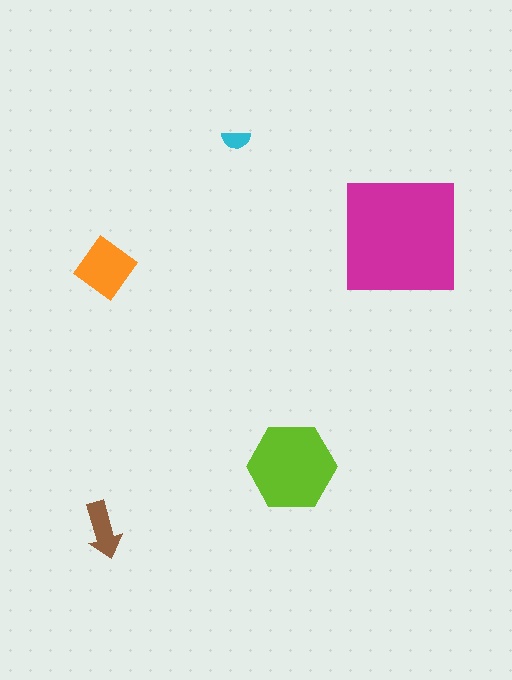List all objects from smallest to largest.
The cyan semicircle, the brown arrow, the orange diamond, the lime hexagon, the magenta square.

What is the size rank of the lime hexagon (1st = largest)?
2nd.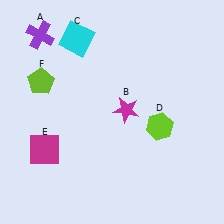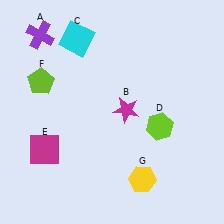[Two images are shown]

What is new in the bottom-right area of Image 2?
A yellow hexagon (G) was added in the bottom-right area of Image 2.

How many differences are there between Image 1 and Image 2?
There is 1 difference between the two images.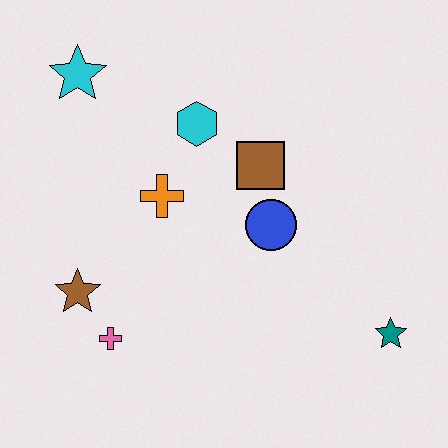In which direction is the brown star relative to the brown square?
The brown star is to the left of the brown square.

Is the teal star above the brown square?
No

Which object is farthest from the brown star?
The teal star is farthest from the brown star.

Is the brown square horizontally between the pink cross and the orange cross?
No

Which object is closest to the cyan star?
The cyan hexagon is closest to the cyan star.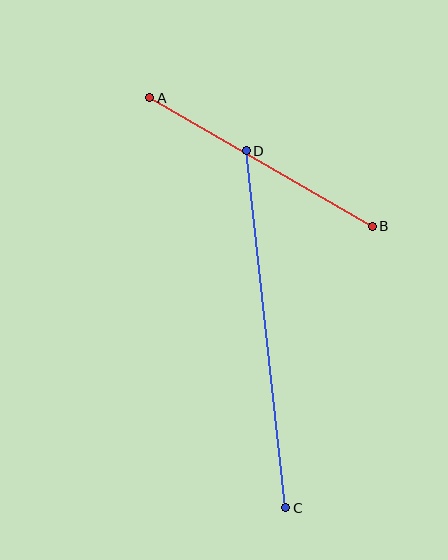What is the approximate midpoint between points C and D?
The midpoint is at approximately (266, 329) pixels.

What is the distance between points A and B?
The distance is approximately 257 pixels.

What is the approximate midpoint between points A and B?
The midpoint is at approximately (261, 162) pixels.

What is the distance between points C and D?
The distance is approximately 359 pixels.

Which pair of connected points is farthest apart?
Points C and D are farthest apart.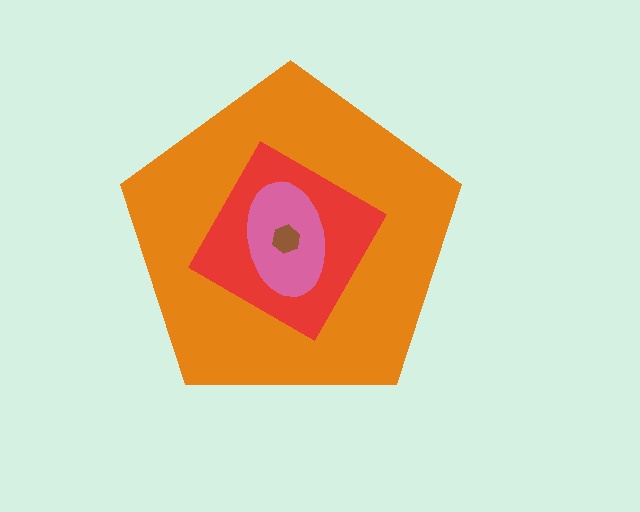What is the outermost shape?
The orange pentagon.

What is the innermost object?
The brown hexagon.